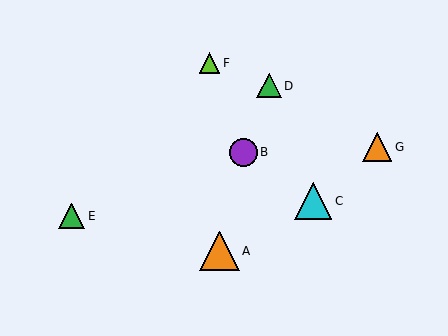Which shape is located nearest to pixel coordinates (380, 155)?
The orange triangle (labeled G) at (377, 147) is nearest to that location.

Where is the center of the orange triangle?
The center of the orange triangle is at (219, 251).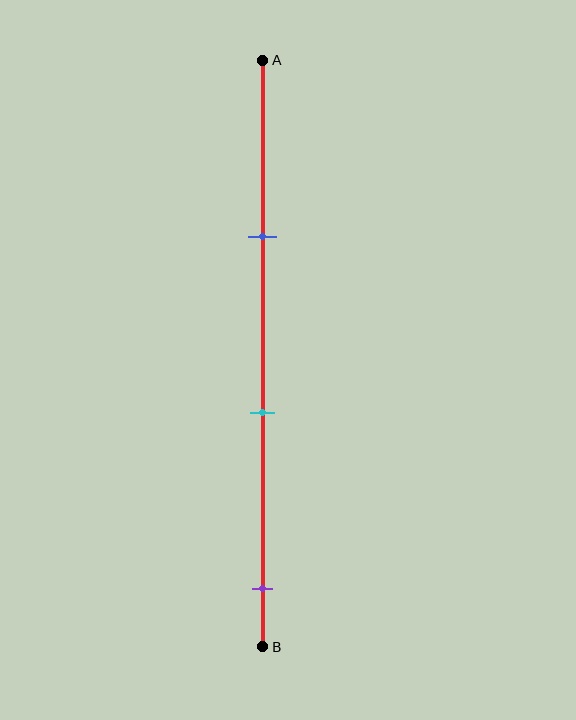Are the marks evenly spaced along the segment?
Yes, the marks are approximately evenly spaced.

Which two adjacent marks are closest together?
The blue and cyan marks are the closest adjacent pair.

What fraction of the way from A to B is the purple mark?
The purple mark is approximately 90% (0.9) of the way from A to B.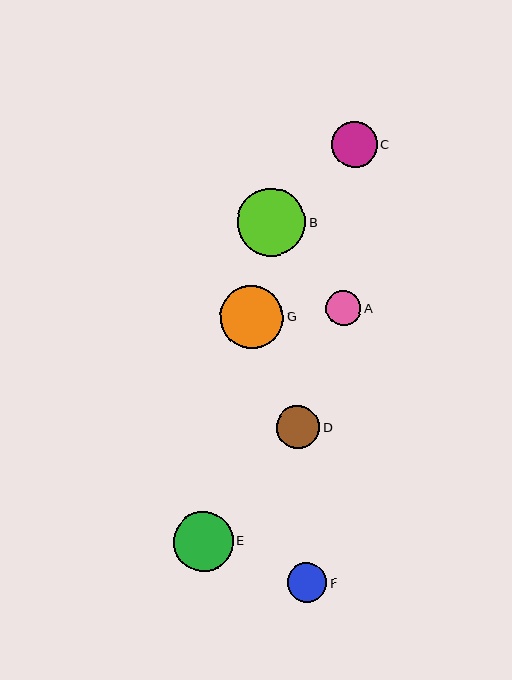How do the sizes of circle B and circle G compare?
Circle B and circle G are approximately the same size.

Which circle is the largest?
Circle B is the largest with a size of approximately 68 pixels.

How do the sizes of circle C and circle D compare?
Circle C and circle D are approximately the same size.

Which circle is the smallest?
Circle A is the smallest with a size of approximately 35 pixels.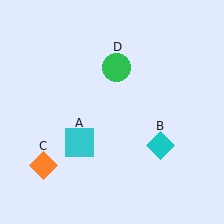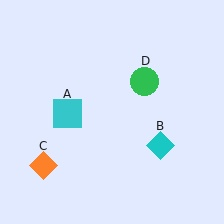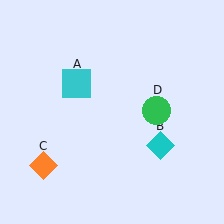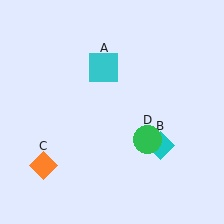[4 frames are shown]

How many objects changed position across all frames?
2 objects changed position: cyan square (object A), green circle (object D).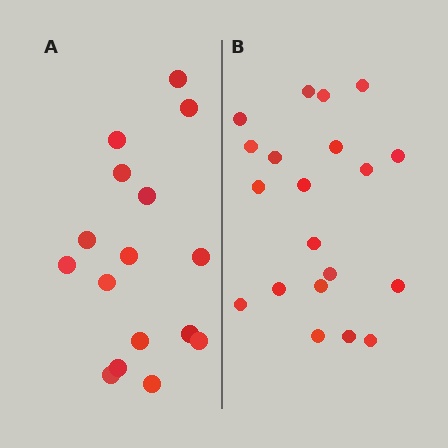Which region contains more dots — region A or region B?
Region B (the right region) has more dots.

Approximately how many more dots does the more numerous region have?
Region B has about 4 more dots than region A.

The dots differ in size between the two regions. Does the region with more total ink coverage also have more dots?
No. Region A has more total ink coverage because its dots are larger, but region B actually contains more individual dots. Total area can be misleading — the number of items is what matters here.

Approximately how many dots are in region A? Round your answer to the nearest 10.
About 20 dots. (The exact count is 16, which rounds to 20.)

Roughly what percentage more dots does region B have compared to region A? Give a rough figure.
About 25% more.